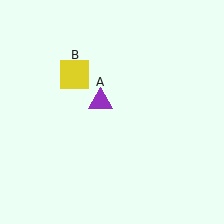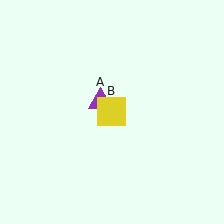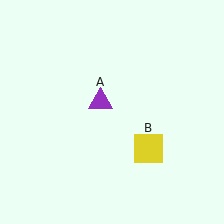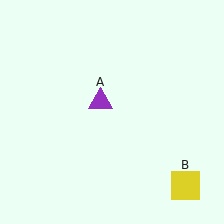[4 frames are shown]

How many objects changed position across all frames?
1 object changed position: yellow square (object B).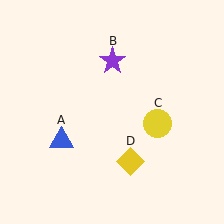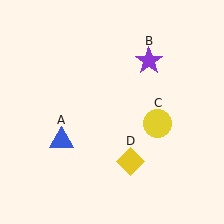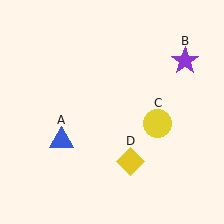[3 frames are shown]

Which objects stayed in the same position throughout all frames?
Blue triangle (object A) and yellow circle (object C) and yellow diamond (object D) remained stationary.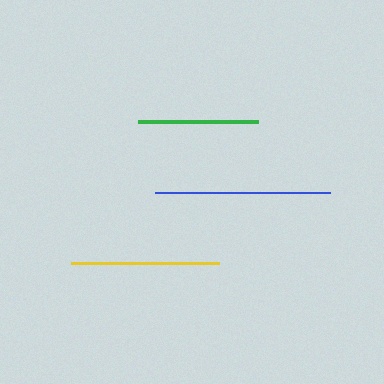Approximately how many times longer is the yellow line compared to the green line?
The yellow line is approximately 1.2 times the length of the green line.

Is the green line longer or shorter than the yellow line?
The yellow line is longer than the green line.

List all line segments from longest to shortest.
From longest to shortest: blue, yellow, green.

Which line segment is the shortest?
The green line is the shortest at approximately 120 pixels.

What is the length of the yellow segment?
The yellow segment is approximately 149 pixels long.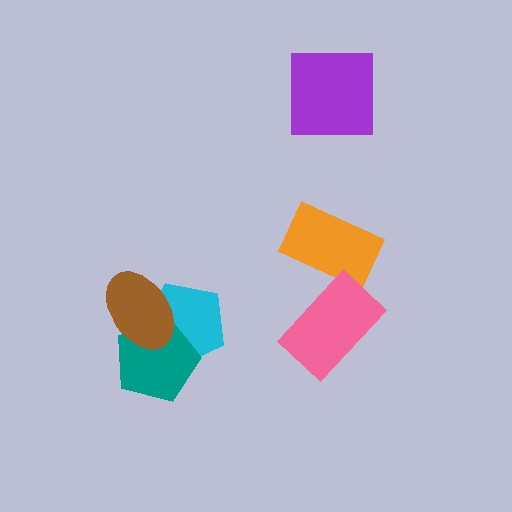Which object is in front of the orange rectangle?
The pink rectangle is in front of the orange rectangle.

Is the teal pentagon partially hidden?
Yes, it is partially covered by another shape.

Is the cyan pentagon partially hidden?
Yes, it is partially covered by another shape.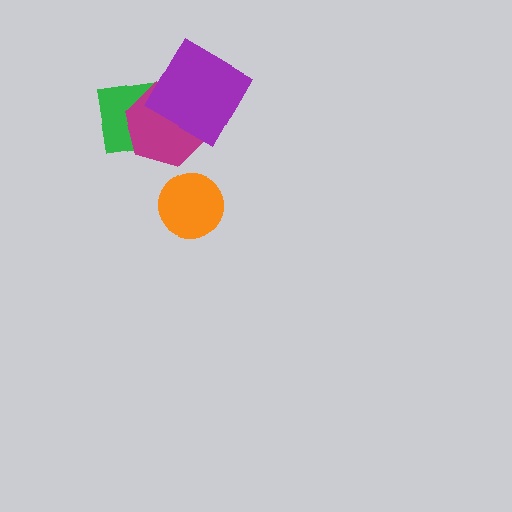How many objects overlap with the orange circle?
0 objects overlap with the orange circle.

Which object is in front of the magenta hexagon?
The purple diamond is in front of the magenta hexagon.